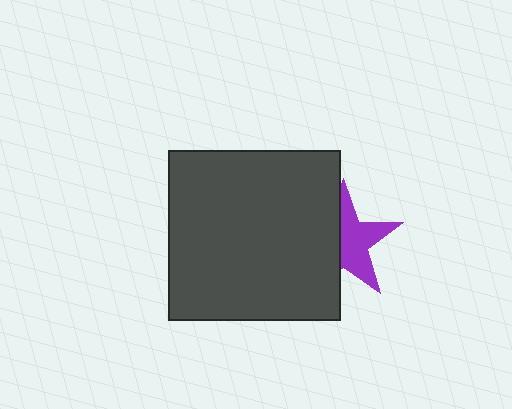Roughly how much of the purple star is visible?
About half of it is visible (roughly 53%).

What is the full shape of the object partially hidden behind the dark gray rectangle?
The partially hidden object is a purple star.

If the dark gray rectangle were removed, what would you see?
You would see the complete purple star.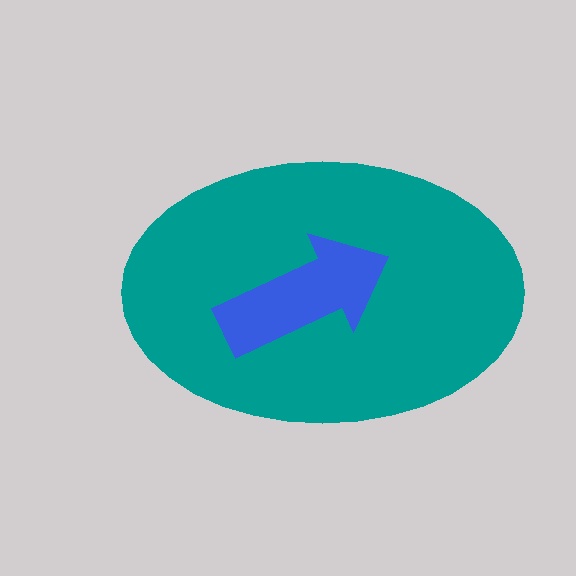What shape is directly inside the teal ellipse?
The blue arrow.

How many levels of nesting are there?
2.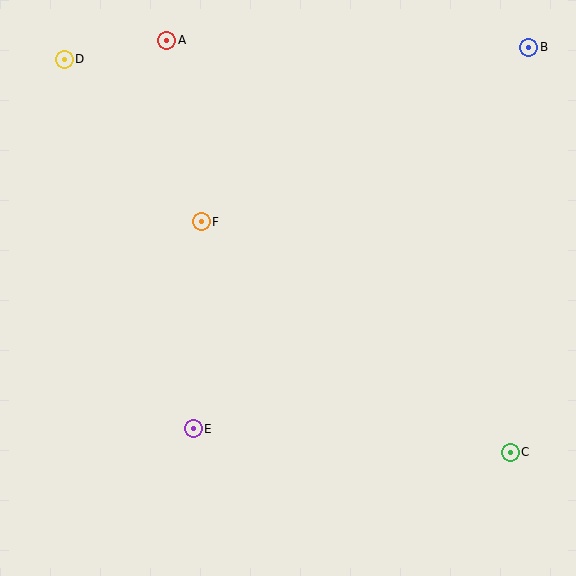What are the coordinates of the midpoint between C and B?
The midpoint between C and B is at (519, 250).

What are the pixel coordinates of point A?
Point A is at (167, 40).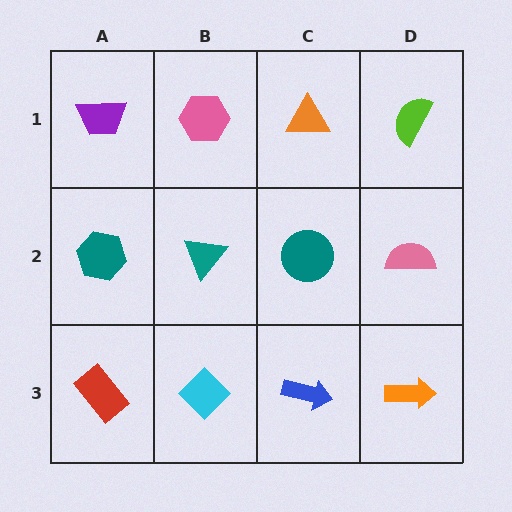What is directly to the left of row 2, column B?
A teal hexagon.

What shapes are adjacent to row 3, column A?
A teal hexagon (row 2, column A), a cyan diamond (row 3, column B).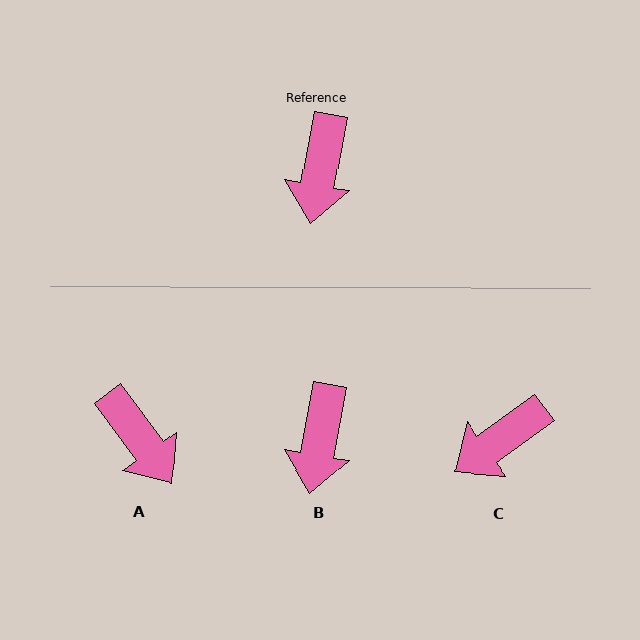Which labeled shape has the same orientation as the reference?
B.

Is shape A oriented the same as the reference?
No, it is off by about 47 degrees.